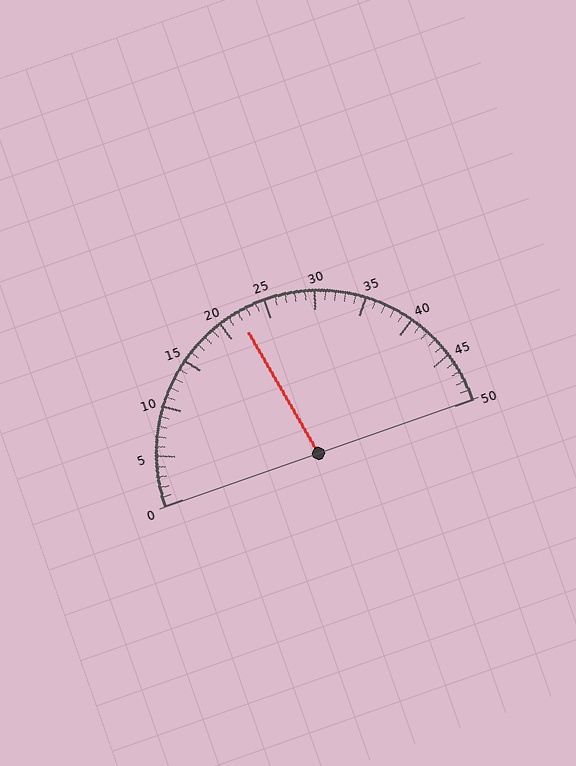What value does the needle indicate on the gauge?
The needle indicates approximately 22.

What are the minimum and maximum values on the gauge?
The gauge ranges from 0 to 50.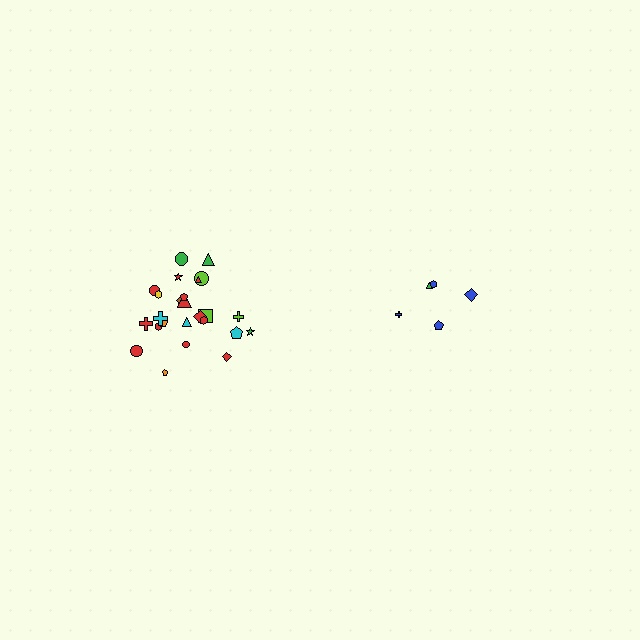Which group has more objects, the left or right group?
The left group.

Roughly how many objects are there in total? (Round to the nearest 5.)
Roughly 30 objects in total.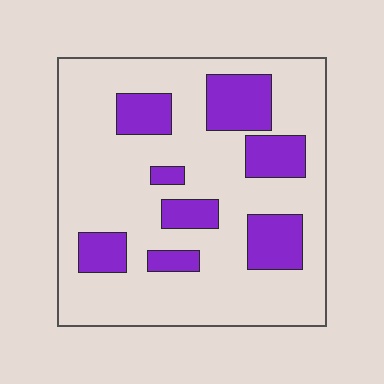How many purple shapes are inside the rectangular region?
8.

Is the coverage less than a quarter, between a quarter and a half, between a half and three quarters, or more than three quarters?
Less than a quarter.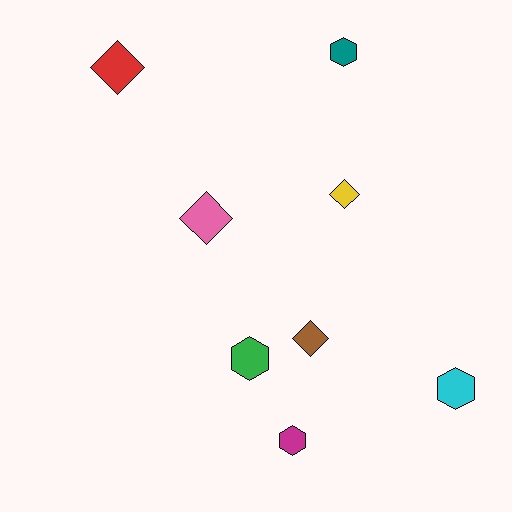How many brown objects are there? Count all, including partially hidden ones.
There is 1 brown object.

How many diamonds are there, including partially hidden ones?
There are 4 diamonds.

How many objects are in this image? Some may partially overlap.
There are 8 objects.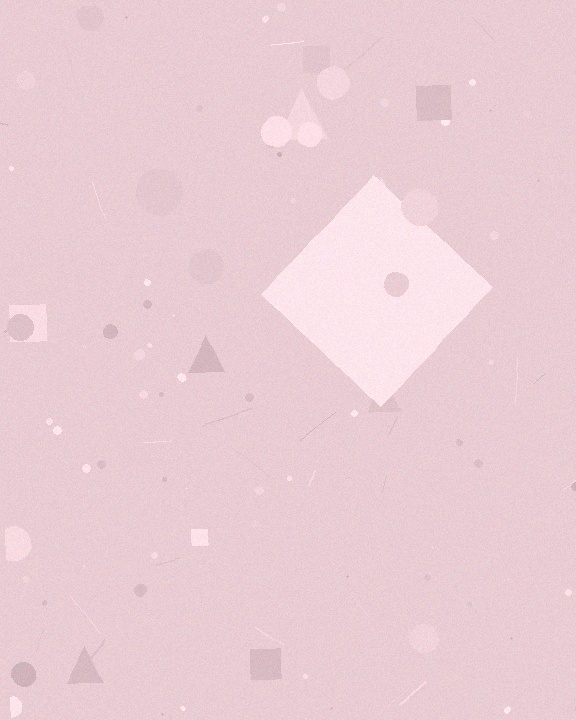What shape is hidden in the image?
A diamond is hidden in the image.